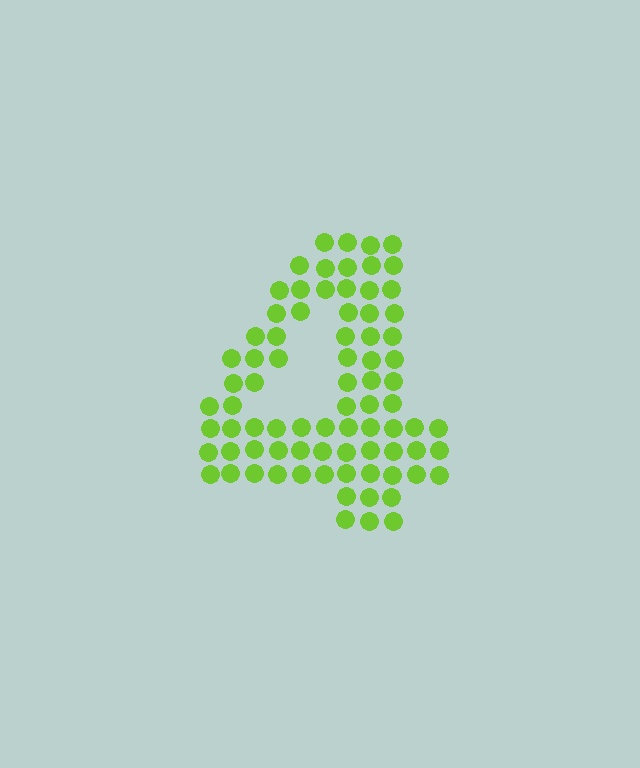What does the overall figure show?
The overall figure shows the digit 4.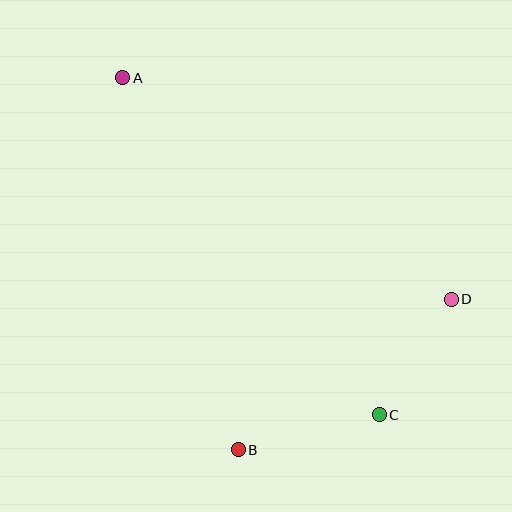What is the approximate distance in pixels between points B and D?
The distance between B and D is approximately 261 pixels.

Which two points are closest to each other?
Points C and D are closest to each other.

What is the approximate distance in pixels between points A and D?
The distance between A and D is approximately 396 pixels.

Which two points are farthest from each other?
Points A and C are farthest from each other.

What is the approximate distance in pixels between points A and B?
The distance between A and B is approximately 390 pixels.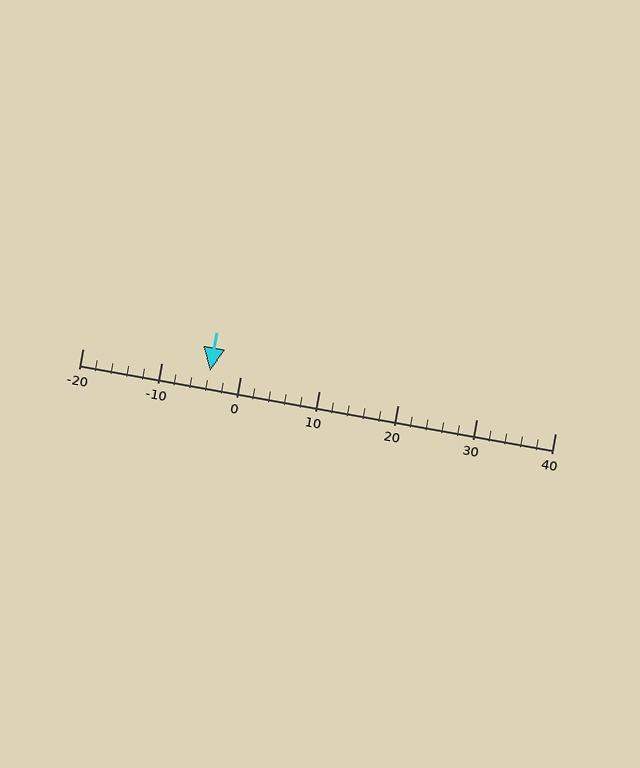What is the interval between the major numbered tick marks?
The major tick marks are spaced 10 units apart.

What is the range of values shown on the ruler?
The ruler shows values from -20 to 40.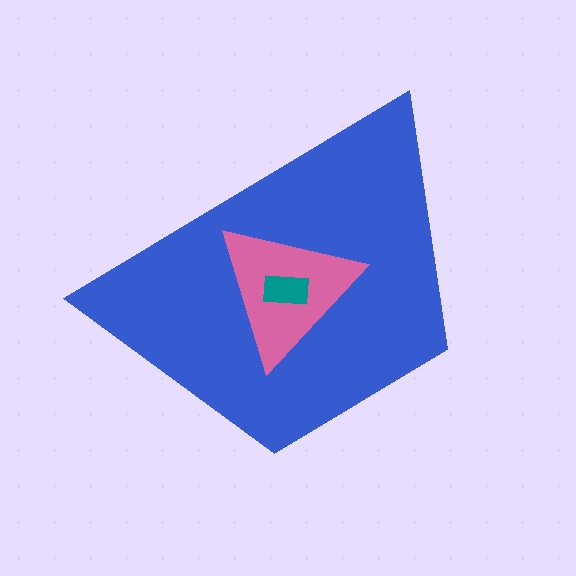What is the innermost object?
The teal rectangle.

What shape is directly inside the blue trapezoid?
The pink triangle.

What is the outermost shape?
The blue trapezoid.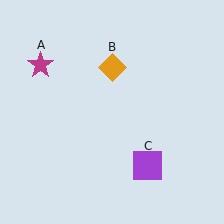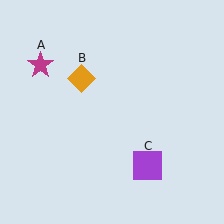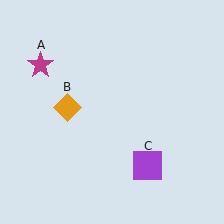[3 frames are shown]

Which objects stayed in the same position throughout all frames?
Magenta star (object A) and purple square (object C) remained stationary.